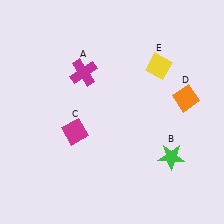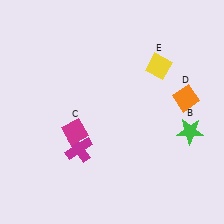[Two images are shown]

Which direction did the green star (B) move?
The green star (B) moved up.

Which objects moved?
The objects that moved are: the magenta cross (A), the green star (B).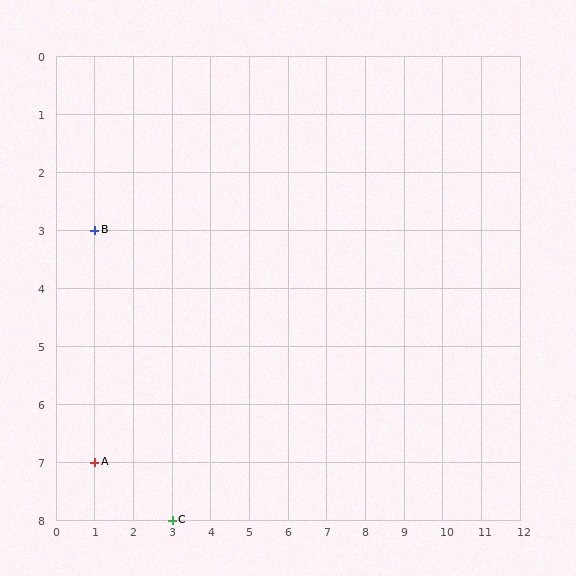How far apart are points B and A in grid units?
Points B and A are 4 rows apart.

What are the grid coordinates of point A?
Point A is at grid coordinates (1, 7).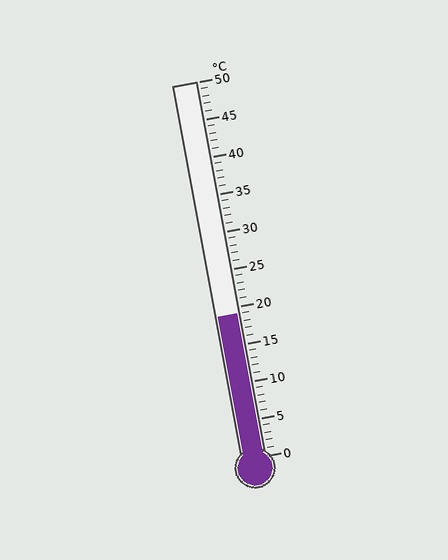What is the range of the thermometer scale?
The thermometer scale ranges from 0°C to 50°C.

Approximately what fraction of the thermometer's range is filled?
The thermometer is filled to approximately 40% of its range.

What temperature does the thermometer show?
The thermometer shows approximately 19°C.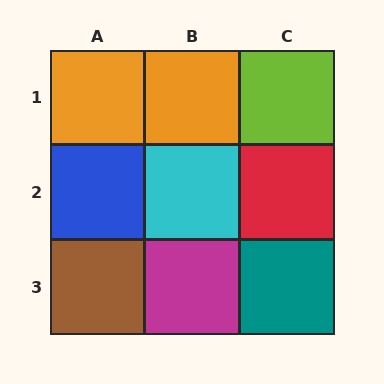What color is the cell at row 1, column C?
Lime.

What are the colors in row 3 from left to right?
Brown, magenta, teal.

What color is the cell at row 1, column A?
Orange.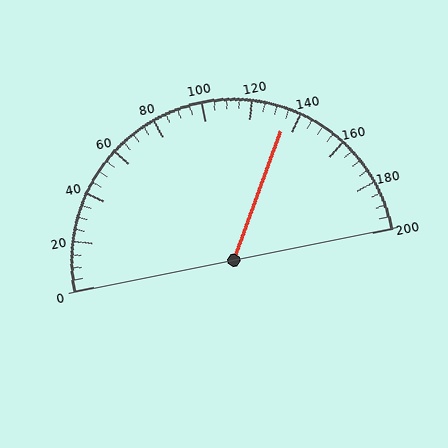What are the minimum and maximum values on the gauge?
The gauge ranges from 0 to 200.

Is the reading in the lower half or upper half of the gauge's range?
The reading is in the upper half of the range (0 to 200).